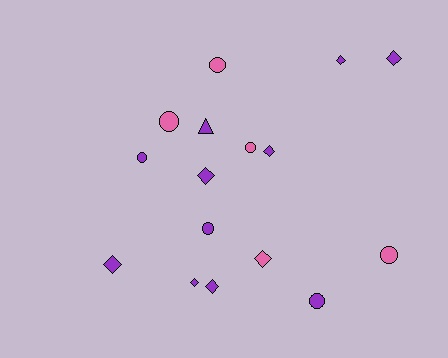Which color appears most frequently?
Purple, with 11 objects.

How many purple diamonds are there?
There are 7 purple diamonds.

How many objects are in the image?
There are 16 objects.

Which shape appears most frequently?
Diamond, with 8 objects.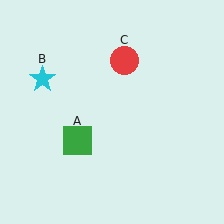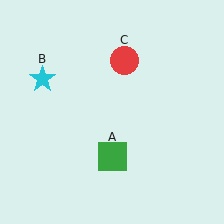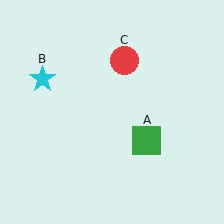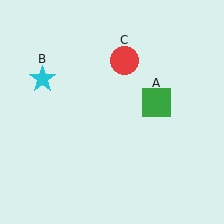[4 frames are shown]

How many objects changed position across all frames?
1 object changed position: green square (object A).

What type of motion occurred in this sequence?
The green square (object A) rotated counterclockwise around the center of the scene.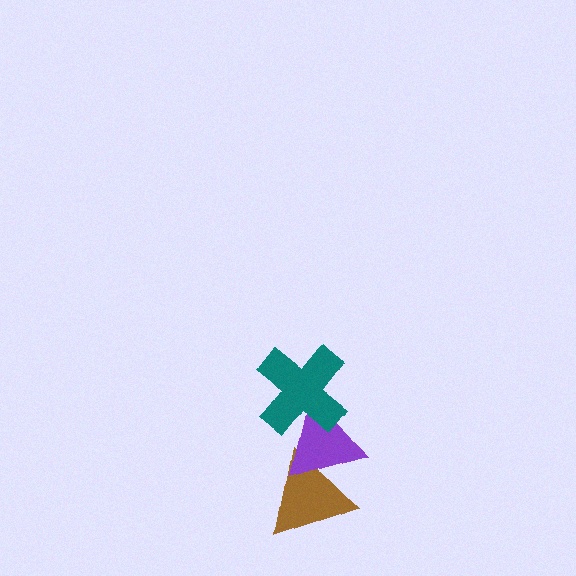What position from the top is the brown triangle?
The brown triangle is 3rd from the top.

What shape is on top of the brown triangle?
The purple triangle is on top of the brown triangle.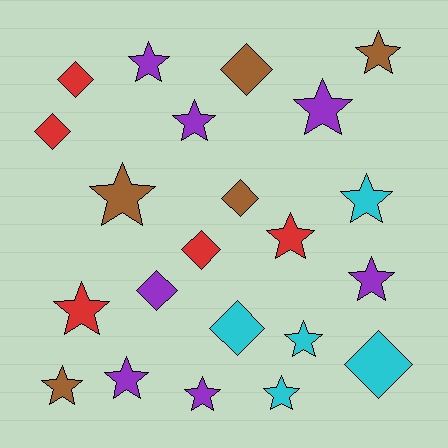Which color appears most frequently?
Purple, with 7 objects.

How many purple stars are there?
There are 6 purple stars.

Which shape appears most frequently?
Star, with 14 objects.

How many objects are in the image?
There are 22 objects.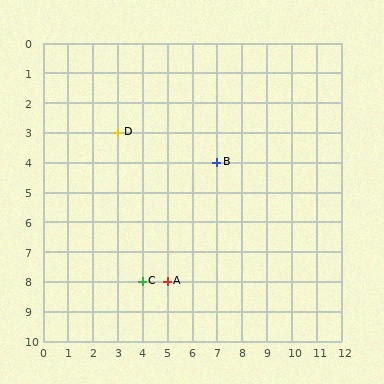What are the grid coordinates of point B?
Point B is at grid coordinates (7, 4).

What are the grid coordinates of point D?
Point D is at grid coordinates (3, 3).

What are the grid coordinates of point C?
Point C is at grid coordinates (4, 8).